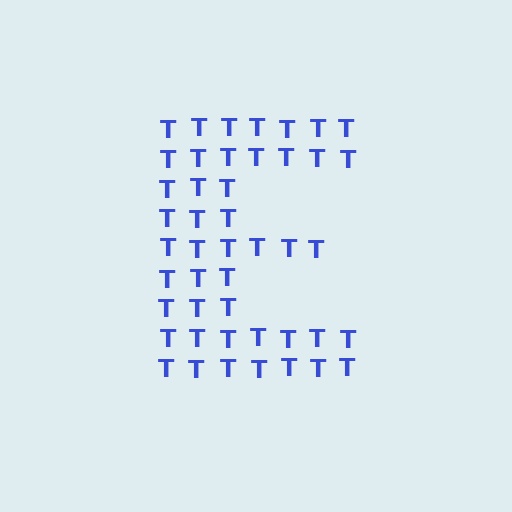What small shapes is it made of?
It is made of small letter T's.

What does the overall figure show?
The overall figure shows the letter E.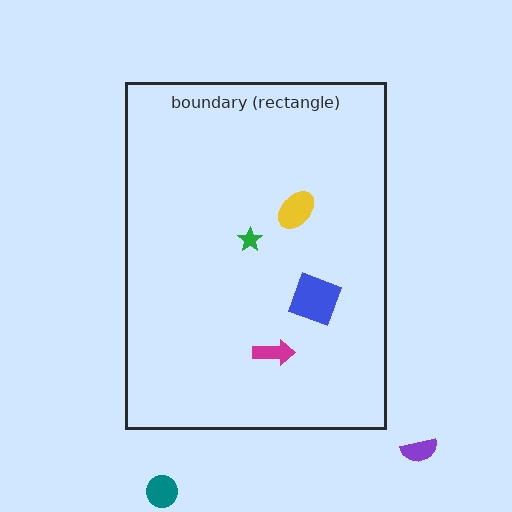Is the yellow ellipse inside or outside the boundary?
Inside.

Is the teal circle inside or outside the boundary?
Outside.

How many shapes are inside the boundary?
4 inside, 2 outside.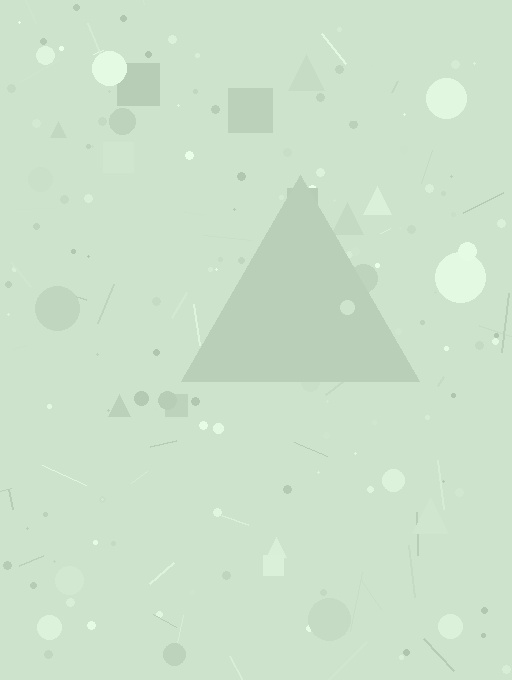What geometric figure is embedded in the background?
A triangle is embedded in the background.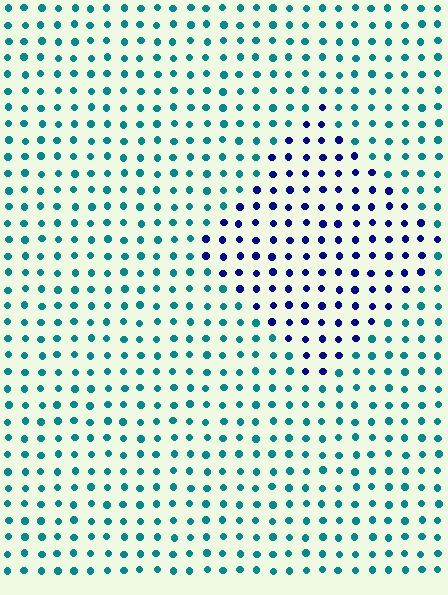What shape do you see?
I see a diamond.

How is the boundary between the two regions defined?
The boundary is defined purely by a slight shift in hue (about 58 degrees). Spacing, size, and orientation are identical on both sides.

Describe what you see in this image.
The image is filled with small teal elements in a uniform arrangement. A diamond-shaped region is visible where the elements are tinted to a slightly different hue, forming a subtle color boundary.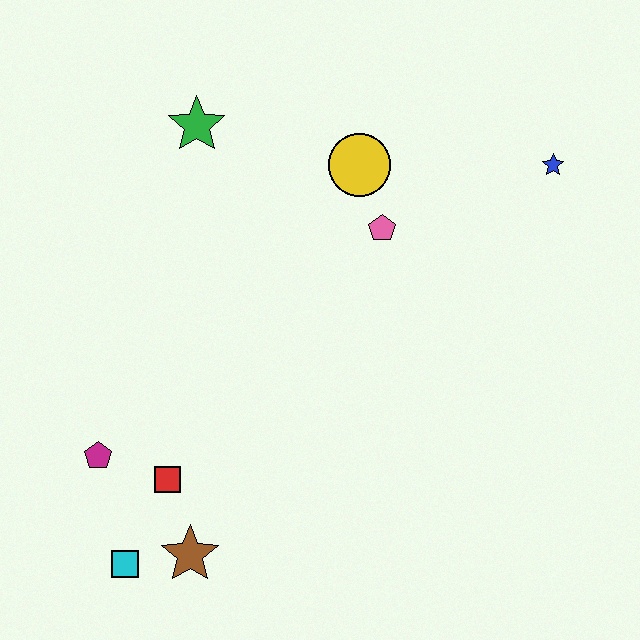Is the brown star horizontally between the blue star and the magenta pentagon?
Yes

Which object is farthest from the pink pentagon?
The cyan square is farthest from the pink pentagon.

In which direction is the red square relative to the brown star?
The red square is above the brown star.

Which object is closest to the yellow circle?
The pink pentagon is closest to the yellow circle.